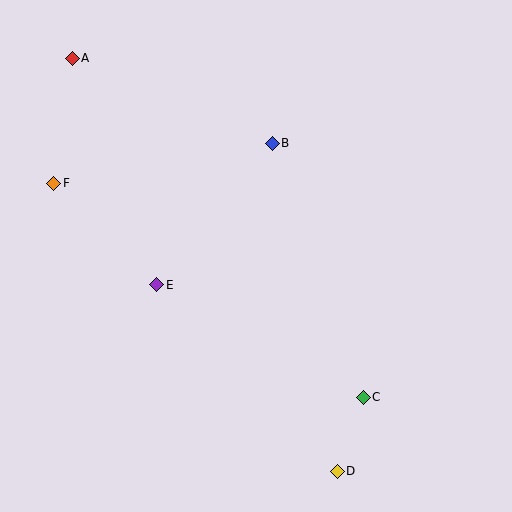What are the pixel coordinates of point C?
Point C is at (363, 397).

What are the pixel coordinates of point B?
Point B is at (272, 143).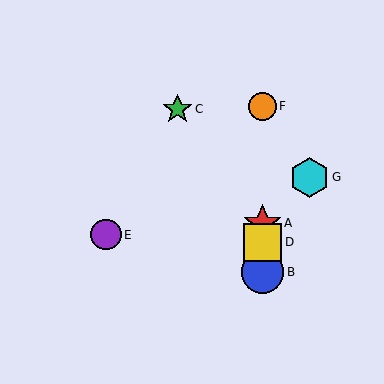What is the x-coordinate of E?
Object E is at x≈106.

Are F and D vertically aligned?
Yes, both are at x≈262.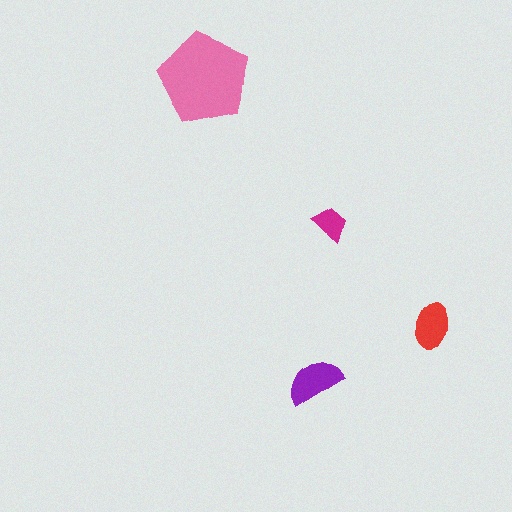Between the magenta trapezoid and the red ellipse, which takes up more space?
The red ellipse.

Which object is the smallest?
The magenta trapezoid.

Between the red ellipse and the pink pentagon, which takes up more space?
The pink pentagon.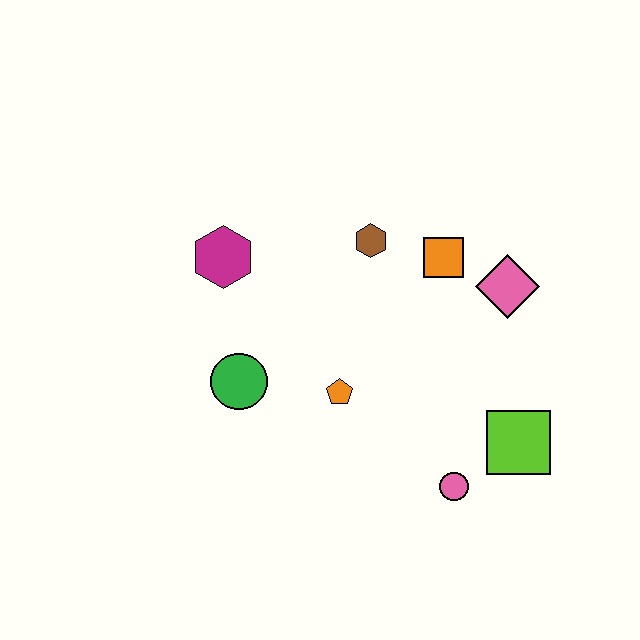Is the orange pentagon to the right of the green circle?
Yes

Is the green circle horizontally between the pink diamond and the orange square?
No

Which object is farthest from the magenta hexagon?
The lime square is farthest from the magenta hexagon.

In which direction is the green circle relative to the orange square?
The green circle is to the left of the orange square.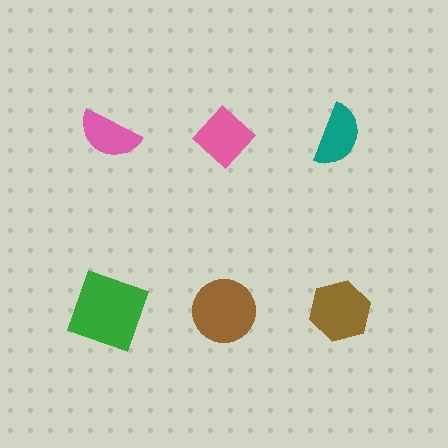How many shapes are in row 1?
3 shapes.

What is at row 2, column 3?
A brown hexagon.